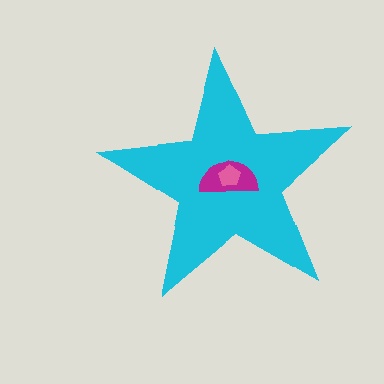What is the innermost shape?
The pink pentagon.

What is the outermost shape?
The cyan star.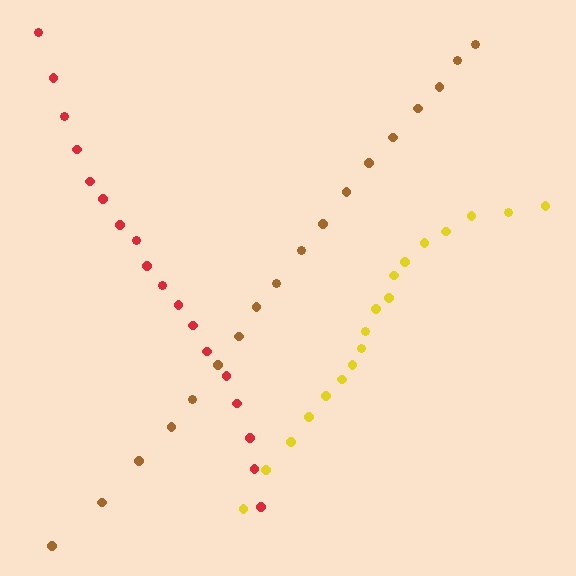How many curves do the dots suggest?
There are 3 distinct paths.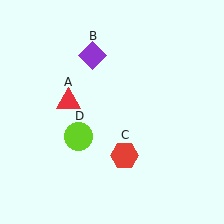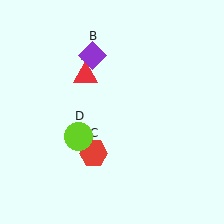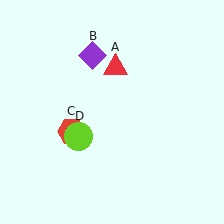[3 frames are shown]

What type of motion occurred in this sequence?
The red triangle (object A), red hexagon (object C) rotated clockwise around the center of the scene.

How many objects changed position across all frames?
2 objects changed position: red triangle (object A), red hexagon (object C).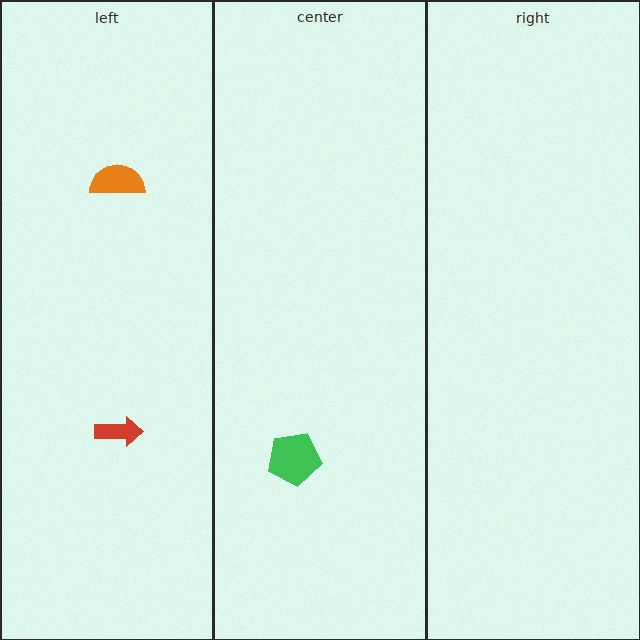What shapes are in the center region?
The green pentagon.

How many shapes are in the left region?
2.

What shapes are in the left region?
The orange semicircle, the red arrow.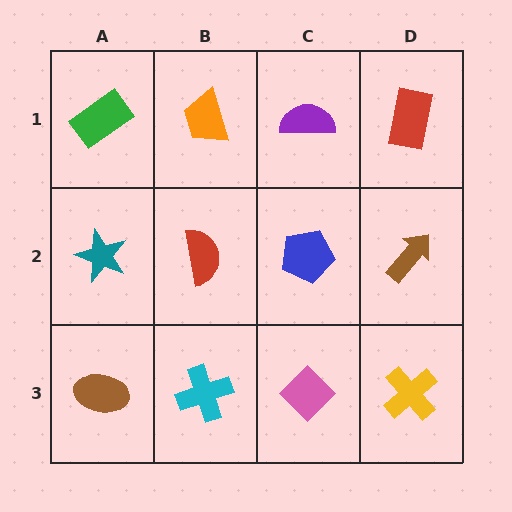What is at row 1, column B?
An orange trapezoid.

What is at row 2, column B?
A red semicircle.